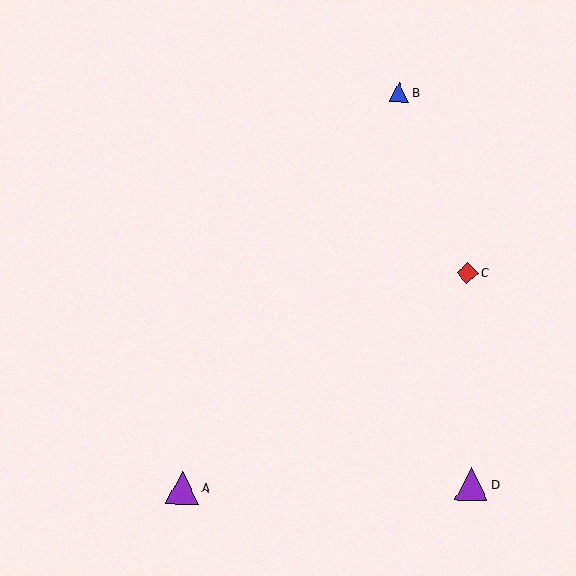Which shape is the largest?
The purple triangle (labeled A) is the largest.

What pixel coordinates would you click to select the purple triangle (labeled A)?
Click at (182, 488) to select the purple triangle A.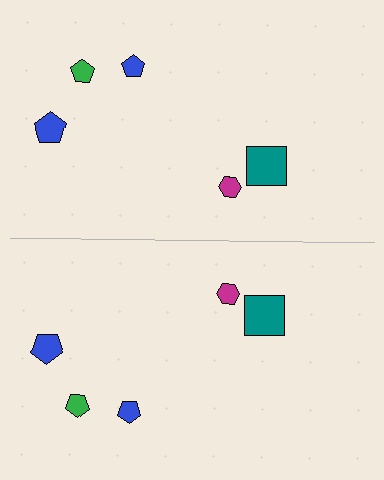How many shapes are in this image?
There are 10 shapes in this image.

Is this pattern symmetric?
Yes, this pattern has bilateral (reflection) symmetry.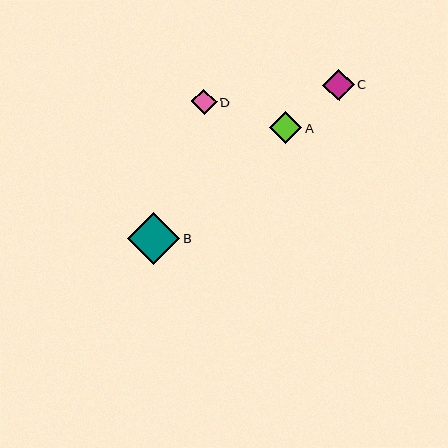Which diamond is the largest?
Diamond B is the largest with a size of approximately 53 pixels.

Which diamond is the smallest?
Diamond D is the smallest with a size of approximately 25 pixels.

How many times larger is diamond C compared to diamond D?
Diamond C is approximately 1.3 times the size of diamond D.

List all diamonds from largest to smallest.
From largest to smallest: B, A, C, D.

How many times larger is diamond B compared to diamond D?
Diamond B is approximately 2.1 times the size of diamond D.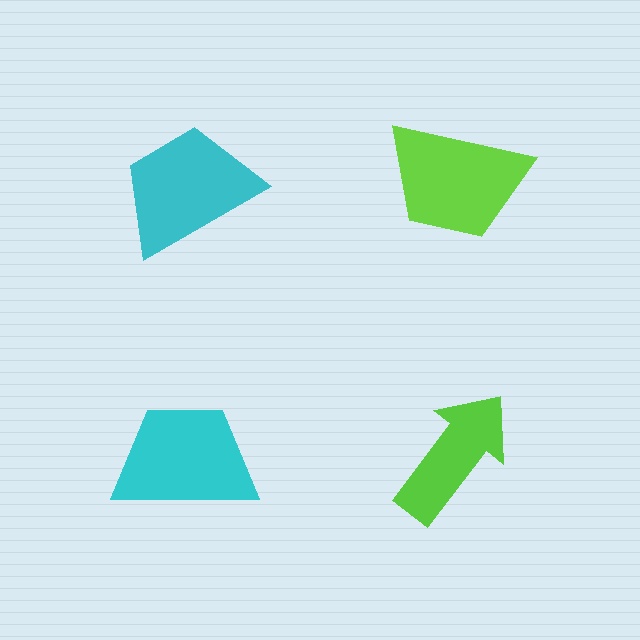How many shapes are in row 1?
2 shapes.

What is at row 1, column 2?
A lime trapezoid.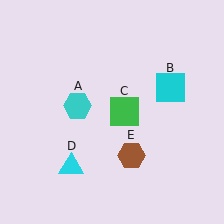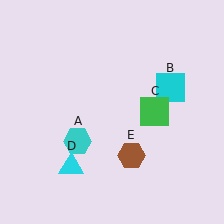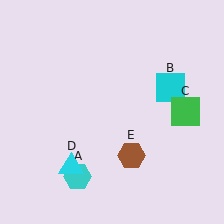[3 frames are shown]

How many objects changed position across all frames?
2 objects changed position: cyan hexagon (object A), green square (object C).